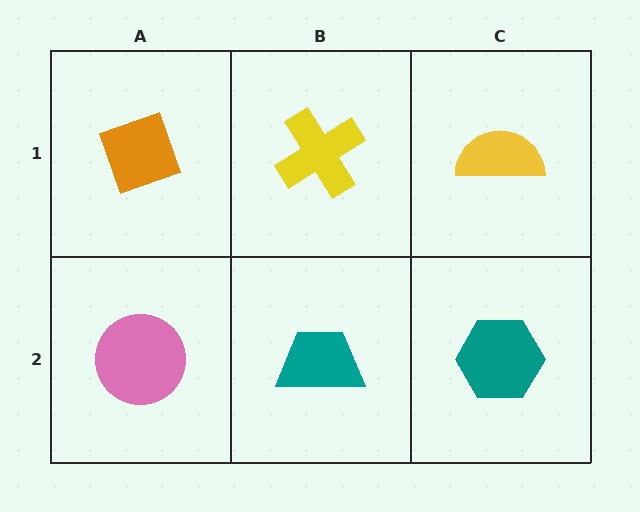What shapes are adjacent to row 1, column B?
A teal trapezoid (row 2, column B), an orange diamond (row 1, column A), a yellow semicircle (row 1, column C).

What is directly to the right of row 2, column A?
A teal trapezoid.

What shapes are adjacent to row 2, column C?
A yellow semicircle (row 1, column C), a teal trapezoid (row 2, column B).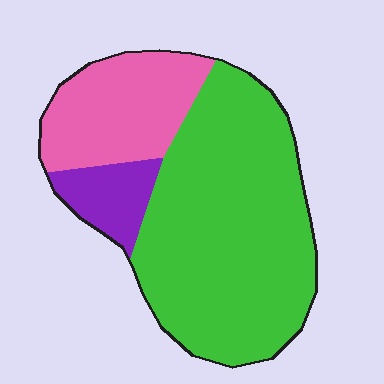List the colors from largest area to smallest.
From largest to smallest: green, pink, purple.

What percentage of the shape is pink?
Pink covers about 25% of the shape.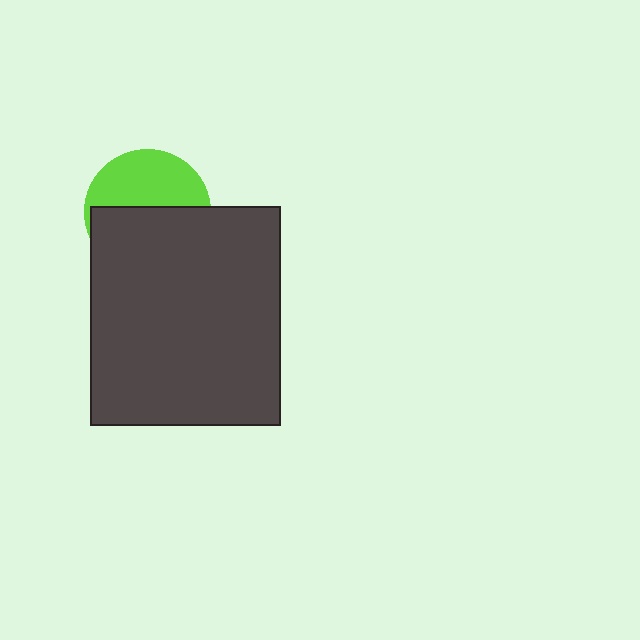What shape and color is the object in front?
The object in front is a dark gray rectangle.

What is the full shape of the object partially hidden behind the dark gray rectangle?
The partially hidden object is a lime circle.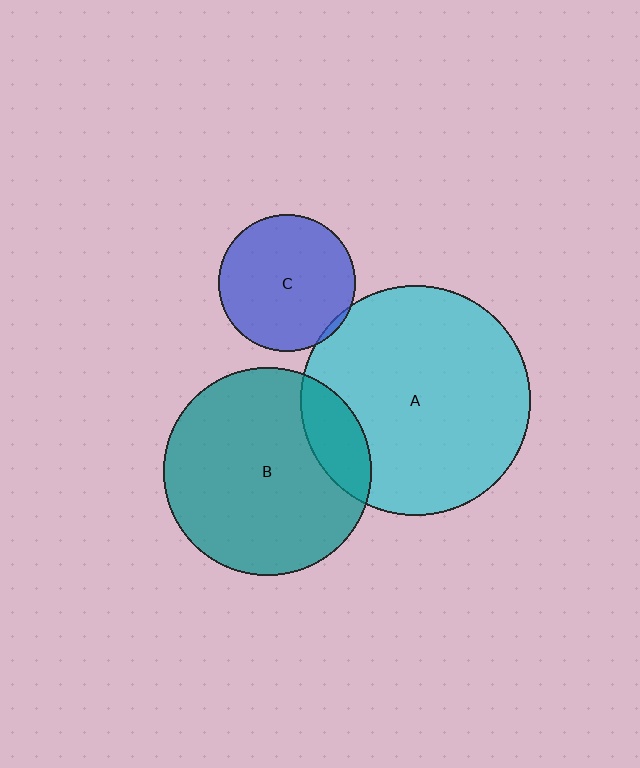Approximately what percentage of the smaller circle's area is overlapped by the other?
Approximately 15%.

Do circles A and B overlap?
Yes.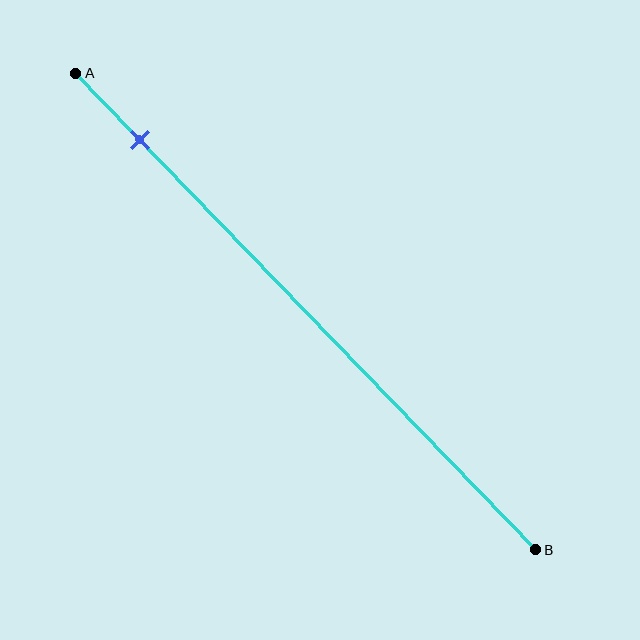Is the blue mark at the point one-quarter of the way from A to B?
No, the mark is at about 15% from A, not at the 25% one-quarter point.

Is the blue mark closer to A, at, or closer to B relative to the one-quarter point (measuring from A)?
The blue mark is closer to point A than the one-quarter point of segment AB.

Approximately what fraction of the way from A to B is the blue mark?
The blue mark is approximately 15% of the way from A to B.